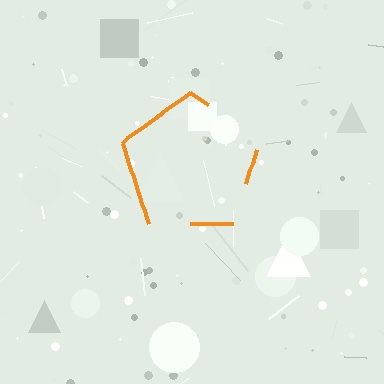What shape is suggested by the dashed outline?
The dashed outline suggests a pentagon.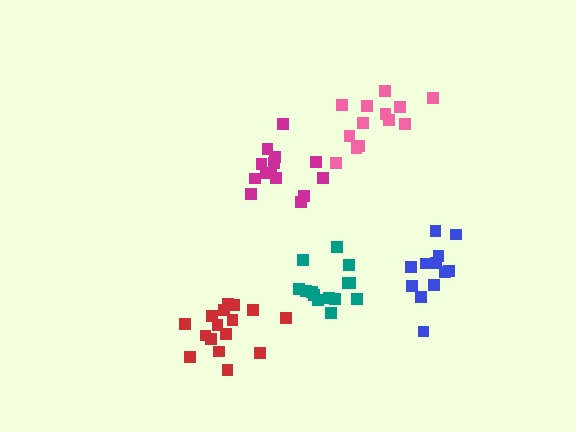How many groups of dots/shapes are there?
There are 5 groups.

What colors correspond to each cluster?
The clusters are colored: blue, teal, pink, magenta, red.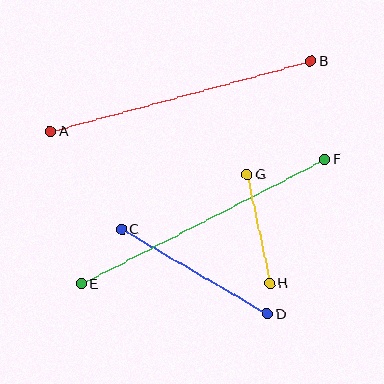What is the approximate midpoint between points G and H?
The midpoint is at approximately (258, 229) pixels.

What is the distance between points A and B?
The distance is approximately 270 pixels.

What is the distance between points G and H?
The distance is approximately 111 pixels.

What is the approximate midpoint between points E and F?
The midpoint is at approximately (203, 222) pixels.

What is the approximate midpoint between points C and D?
The midpoint is at approximately (194, 272) pixels.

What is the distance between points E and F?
The distance is approximately 273 pixels.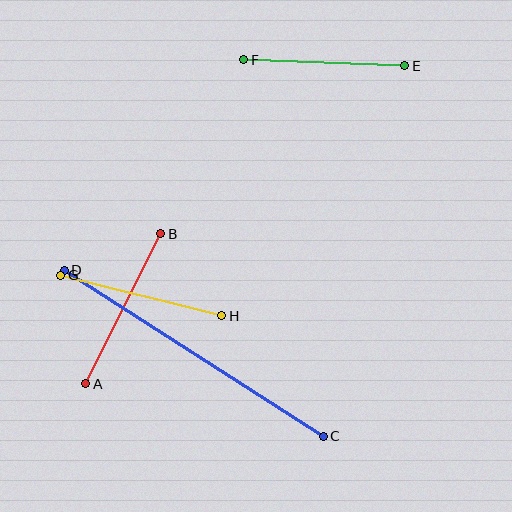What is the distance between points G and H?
The distance is approximately 166 pixels.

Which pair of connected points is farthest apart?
Points C and D are farthest apart.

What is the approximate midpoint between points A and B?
The midpoint is at approximately (123, 309) pixels.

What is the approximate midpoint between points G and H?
The midpoint is at approximately (141, 296) pixels.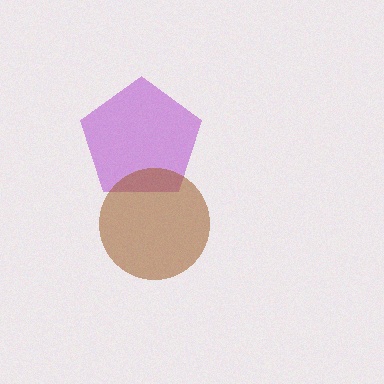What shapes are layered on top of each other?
The layered shapes are: a purple pentagon, a brown circle.